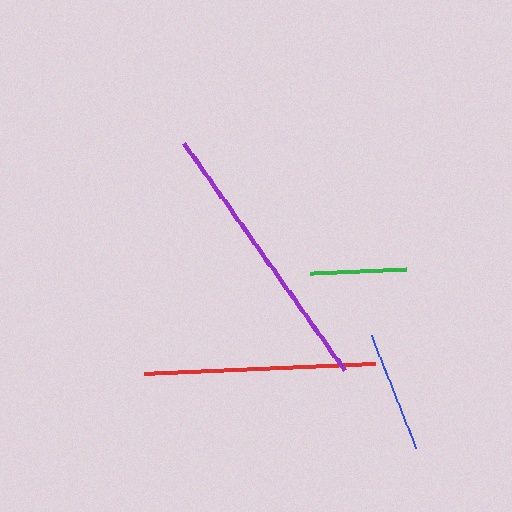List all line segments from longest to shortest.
From longest to shortest: purple, red, blue, green.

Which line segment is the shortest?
The green line is the shortest at approximately 96 pixels.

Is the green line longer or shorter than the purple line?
The purple line is longer than the green line.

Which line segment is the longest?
The purple line is the longest at approximately 278 pixels.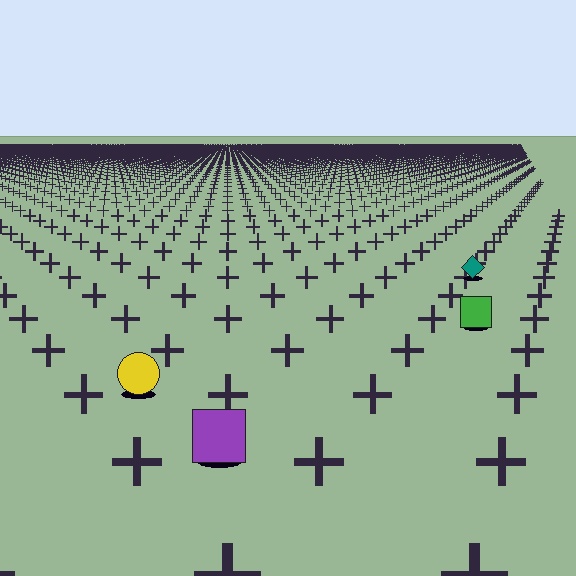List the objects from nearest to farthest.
From nearest to farthest: the purple square, the yellow circle, the green square, the teal diamond.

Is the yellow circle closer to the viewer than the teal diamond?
Yes. The yellow circle is closer — you can tell from the texture gradient: the ground texture is coarser near it.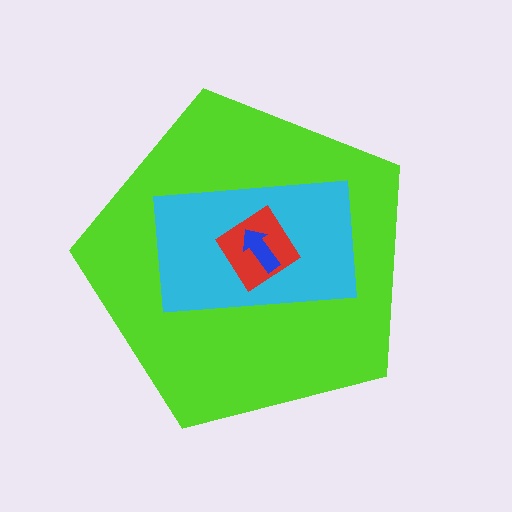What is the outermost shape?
The lime pentagon.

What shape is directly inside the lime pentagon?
The cyan rectangle.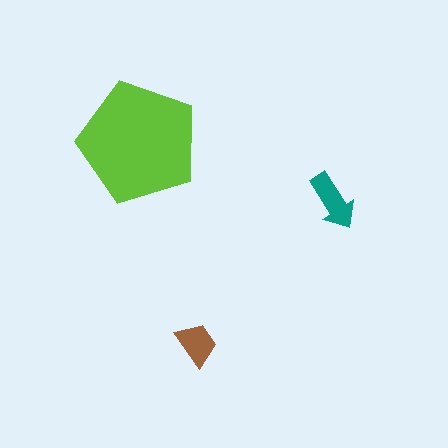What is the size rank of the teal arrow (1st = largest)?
2nd.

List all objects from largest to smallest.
The lime pentagon, the teal arrow, the brown trapezoid.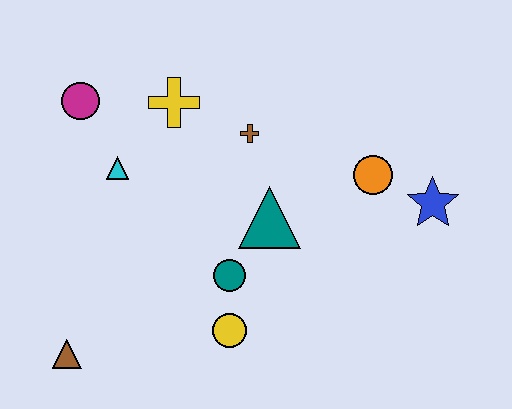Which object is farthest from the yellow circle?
The magenta circle is farthest from the yellow circle.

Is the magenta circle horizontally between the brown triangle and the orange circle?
Yes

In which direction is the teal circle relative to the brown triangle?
The teal circle is to the right of the brown triangle.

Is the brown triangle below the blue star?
Yes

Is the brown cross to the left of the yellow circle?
No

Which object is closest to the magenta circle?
The cyan triangle is closest to the magenta circle.